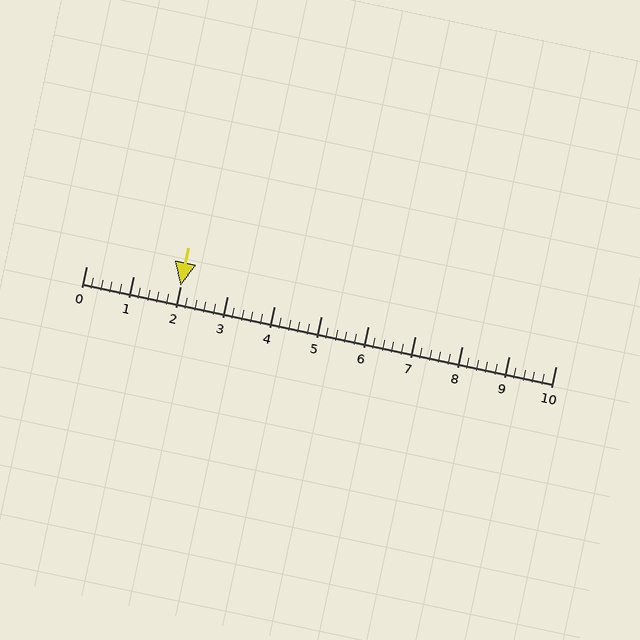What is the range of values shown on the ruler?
The ruler shows values from 0 to 10.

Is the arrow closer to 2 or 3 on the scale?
The arrow is closer to 2.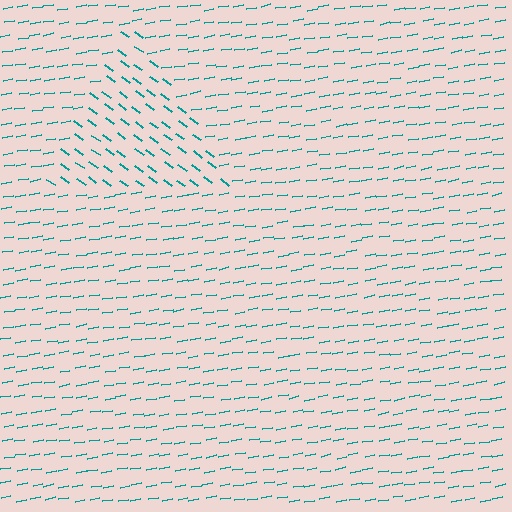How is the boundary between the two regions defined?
The boundary is defined purely by a change in line orientation (approximately 45 degrees difference). All lines are the same color and thickness.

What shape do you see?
I see a triangle.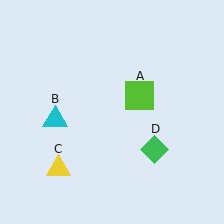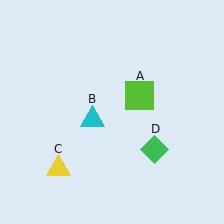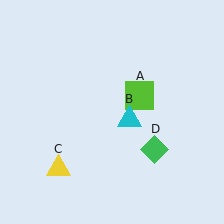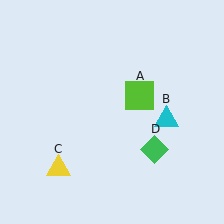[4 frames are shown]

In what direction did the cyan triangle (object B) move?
The cyan triangle (object B) moved right.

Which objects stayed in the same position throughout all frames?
Lime square (object A) and yellow triangle (object C) and green diamond (object D) remained stationary.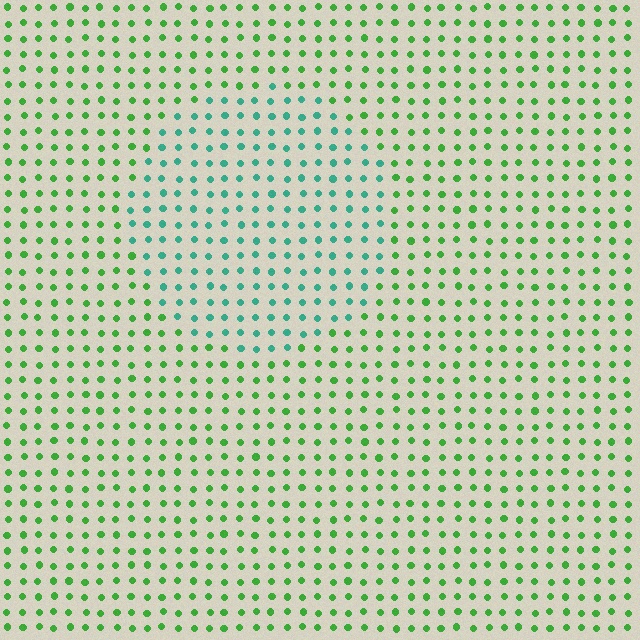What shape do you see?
I see a circle.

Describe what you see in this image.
The image is filled with small green elements in a uniform arrangement. A circle-shaped region is visible where the elements are tinted to a slightly different hue, forming a subtle color boundary.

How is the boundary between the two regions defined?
The boundary is defined purely by a slight shift in hue (about 45 degrees). Spacing, size, and orientation are identical on both sides.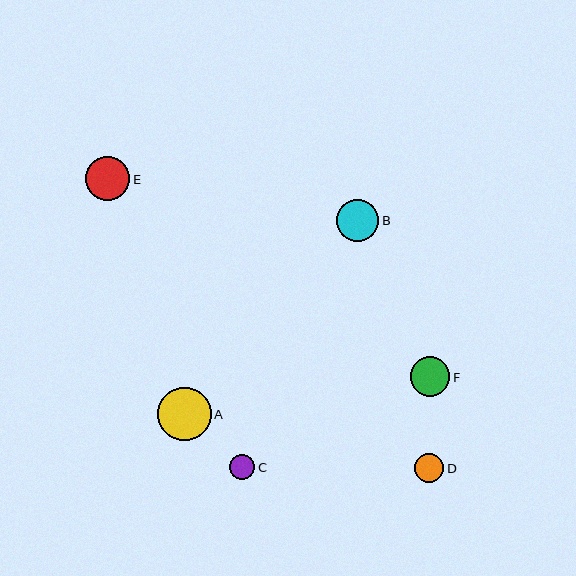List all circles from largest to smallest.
From largest to smallest: A, E, B, F, D, C.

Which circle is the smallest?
Circle C is the smallest with a size of approximately 25 pixels.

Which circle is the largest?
Circle A is the largest with a size of approximately 53 pixels.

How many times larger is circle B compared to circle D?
Circle B is approximately 1.4 times the size of circle D.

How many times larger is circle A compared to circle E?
Circle A is approximately 1.2 times the size of circle E.